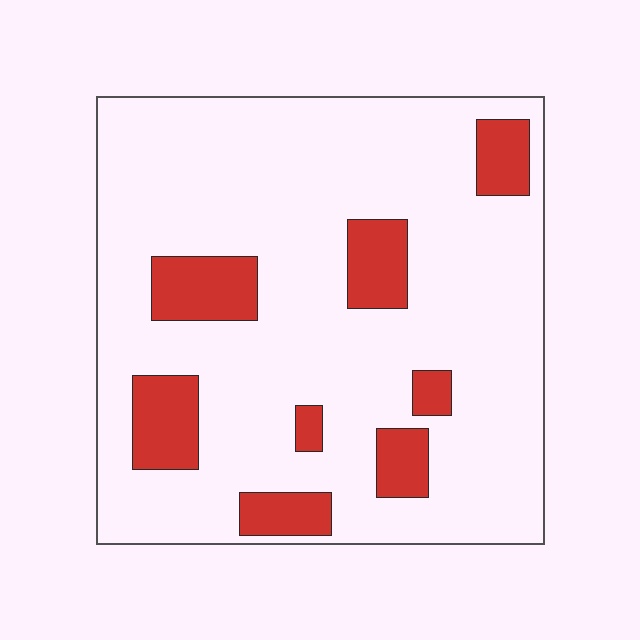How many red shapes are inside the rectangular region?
8.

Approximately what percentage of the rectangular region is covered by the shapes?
Approximately 15%.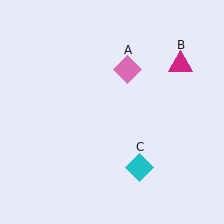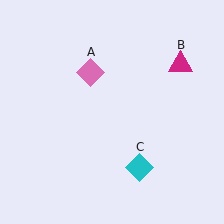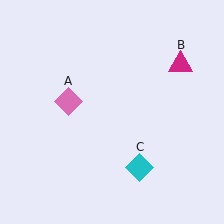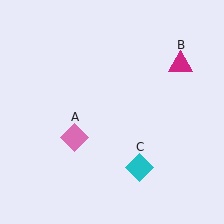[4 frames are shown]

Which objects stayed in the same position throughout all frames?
Magenta triangle (object B) and cyan diamond (object C) remained stationary.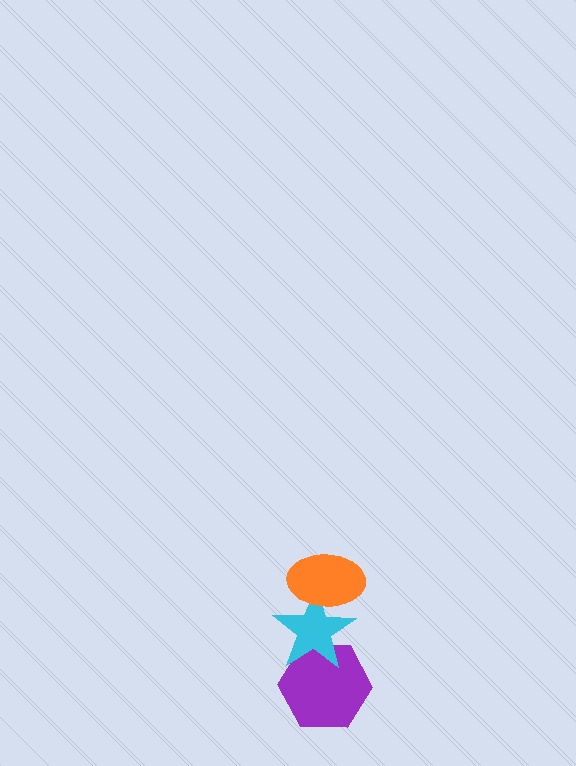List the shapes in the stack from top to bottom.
From top to bottom: the orange ellipse, the cyan star, the purple hexagon.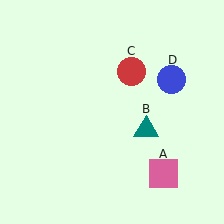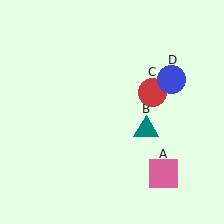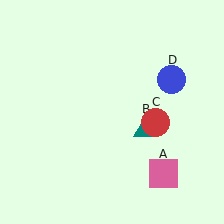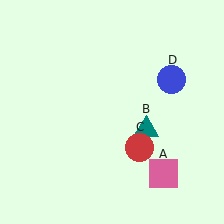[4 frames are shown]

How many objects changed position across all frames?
1 object changed position: red circle (object C).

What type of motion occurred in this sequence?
The red circle (object C) rotated clockwise around the center of the scene.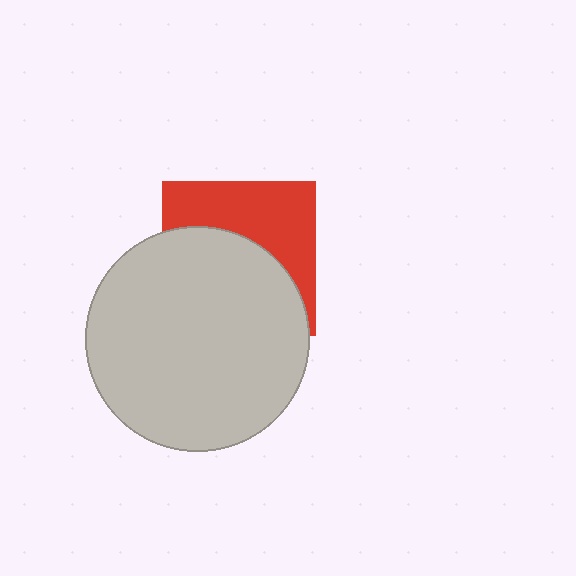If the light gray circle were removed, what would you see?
You would see the complete red square.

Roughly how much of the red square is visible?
A small part of it is visible (roughly 43%).